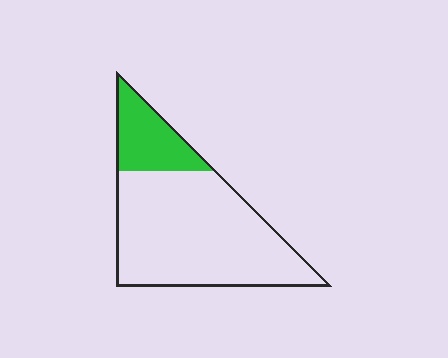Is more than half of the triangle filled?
No.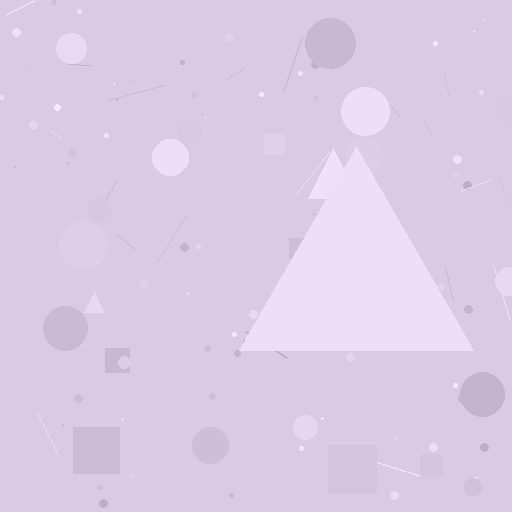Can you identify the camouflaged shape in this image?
The camouflaged shape is a triangle.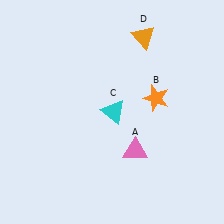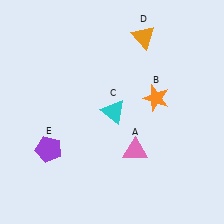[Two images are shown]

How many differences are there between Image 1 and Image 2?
There is 1 difference between the two images.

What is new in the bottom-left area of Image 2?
A purple pentagon (E) was added in the bottom-left area of Image 2.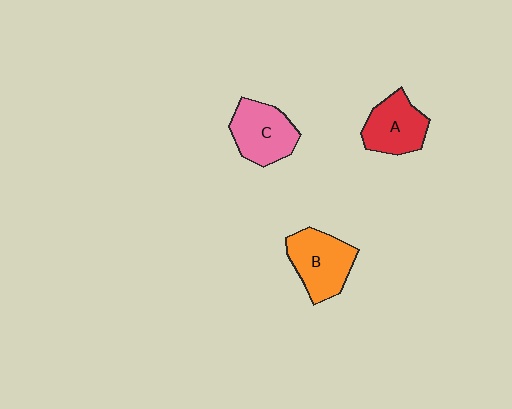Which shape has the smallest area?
Shape A (red).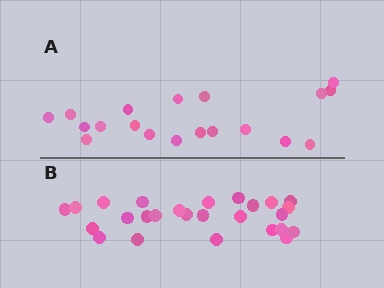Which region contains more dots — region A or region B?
Region B (the bottom region) has more dots.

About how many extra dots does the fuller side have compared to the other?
Region B has roughly 8 or so more dots than region A.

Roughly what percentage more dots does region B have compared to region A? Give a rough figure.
About 35% more.